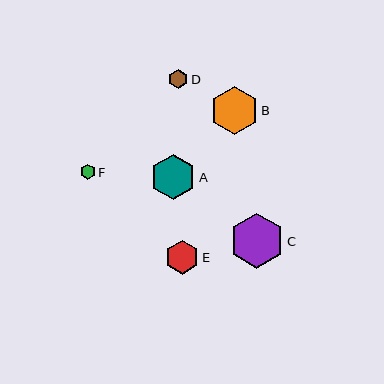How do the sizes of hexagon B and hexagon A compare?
Hexagon B and hexagon A are approximately the same size.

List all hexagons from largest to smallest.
From largest to smallest: C, B, A, E, D, F.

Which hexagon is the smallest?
Hexagon F is the smallest with a size of approximately 15 pixels.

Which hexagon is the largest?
Hexagon C is the largest with a size of approximately 55 pixels.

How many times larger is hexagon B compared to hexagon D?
Hexagon B is approximately 2.5 times the size of hexagon D.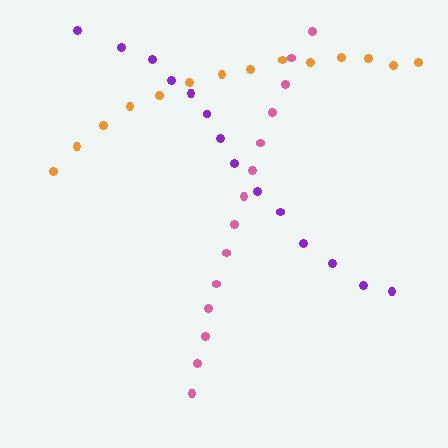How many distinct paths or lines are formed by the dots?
There are 3 distinct paths.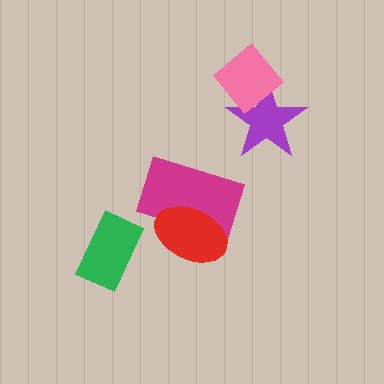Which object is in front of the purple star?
The pink diamond is in front of the purple star.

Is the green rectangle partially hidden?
No, no other shape covers it.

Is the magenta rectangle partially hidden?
Yes, it is partially covered by another shape.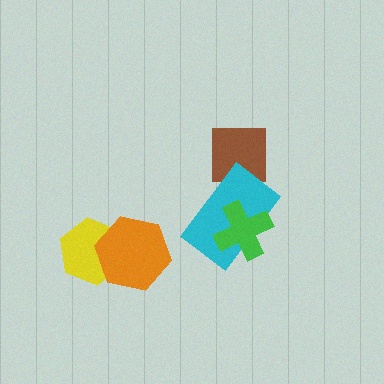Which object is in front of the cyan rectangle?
The green cross is in front of the cyan rectangle.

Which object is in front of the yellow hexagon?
The orange hexagon is in front of the yellow hexagon.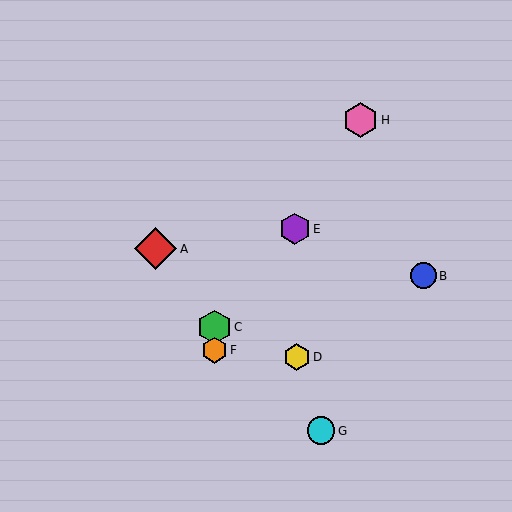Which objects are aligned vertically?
Objects C, F are aligned vertically.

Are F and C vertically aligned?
Yes, both are at x≈215.